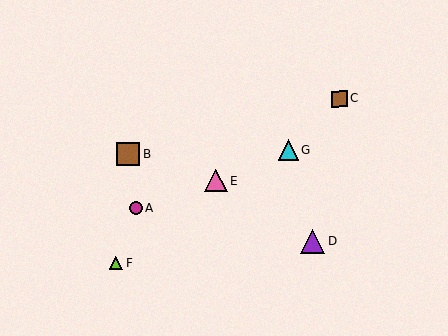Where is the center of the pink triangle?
The center of the pink triangle is at (216, 181).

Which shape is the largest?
The purple triangle (labeled D) is the largest.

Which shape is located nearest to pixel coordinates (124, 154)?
The brown square (labeled B) at (128, 154) is nearest to that location.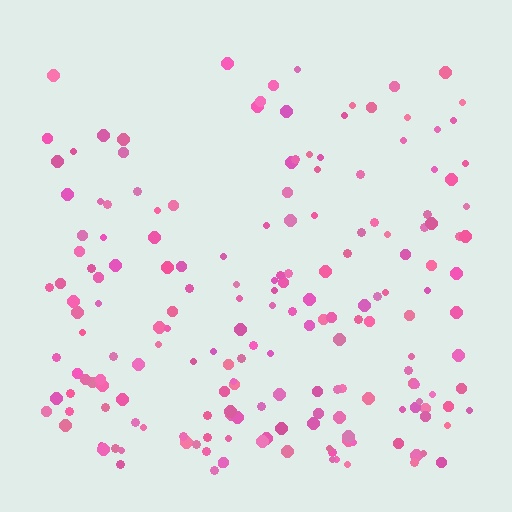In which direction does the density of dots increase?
From top to bottom, with the bottom side densest.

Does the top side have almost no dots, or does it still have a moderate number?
Still a moderate number, just noticeably fewer than the bottom.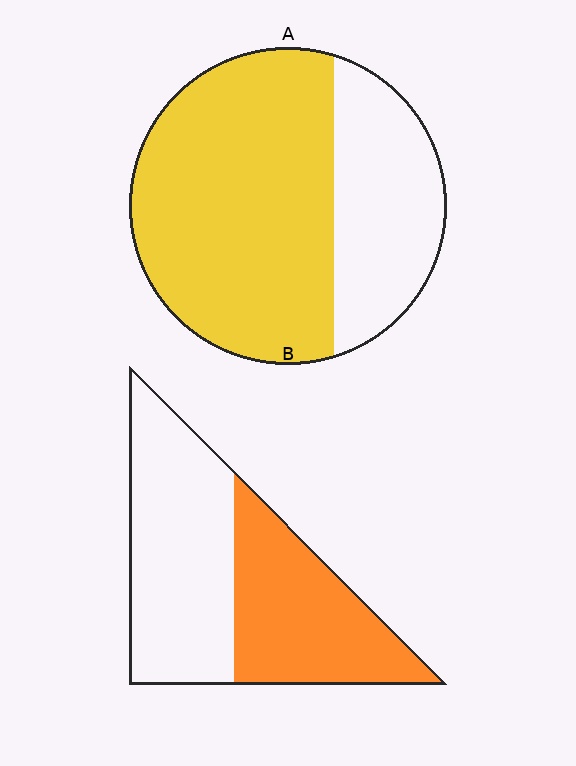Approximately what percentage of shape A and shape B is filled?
A is approximately 70% and B is approximately 45%.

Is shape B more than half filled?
No.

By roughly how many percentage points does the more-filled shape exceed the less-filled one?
By roughly 25 percentage points (A over B).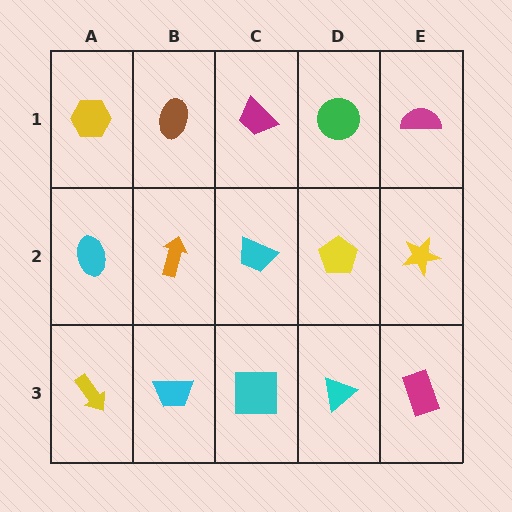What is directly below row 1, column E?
A yellow star.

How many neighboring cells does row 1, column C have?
3.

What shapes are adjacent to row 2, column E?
A magenta semicircle (row 1, column E), a magenta rectangle (row 3, column E), a yellow pentagon (row 2, column D).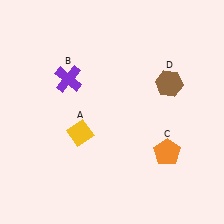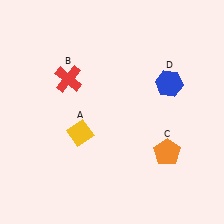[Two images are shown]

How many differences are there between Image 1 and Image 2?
There are 2 differences between the two images.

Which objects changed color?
B changed from purple to red. D changed from brown to blue.